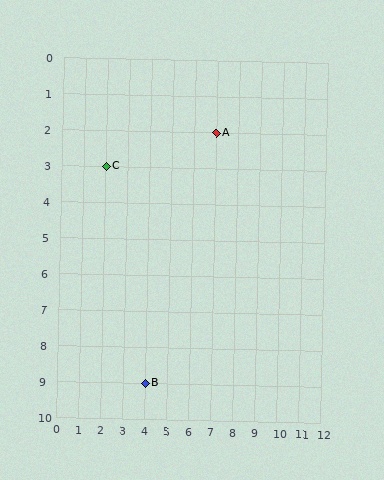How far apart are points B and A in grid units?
Points B and A are 3 columns and 7 rows apart (about 7.6 grid units diagonally).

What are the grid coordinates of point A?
Point A is at grid coordinates (7, 2).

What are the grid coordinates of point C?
Point C is at grid coordinates (2, 3).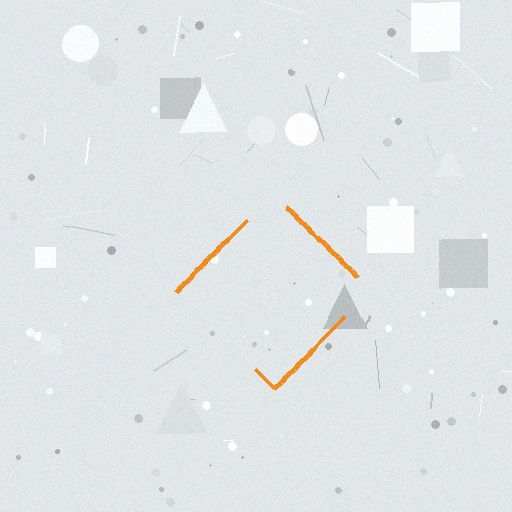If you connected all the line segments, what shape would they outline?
They would outline a diamond.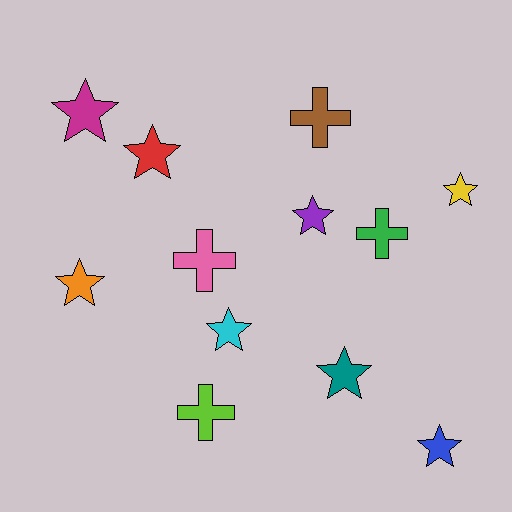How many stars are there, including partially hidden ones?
There are 8 stars.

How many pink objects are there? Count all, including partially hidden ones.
There is 1 pink object.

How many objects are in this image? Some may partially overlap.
There are 12 objects.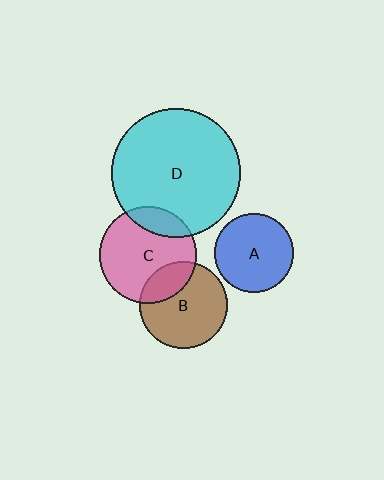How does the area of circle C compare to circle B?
Approximately 1.2 times.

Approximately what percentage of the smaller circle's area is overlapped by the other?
Approximately 25%.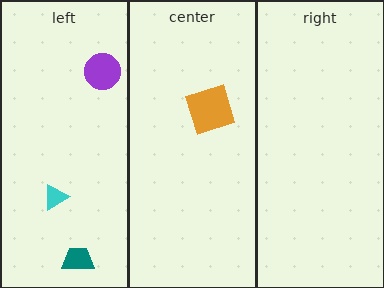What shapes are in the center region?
The orange square.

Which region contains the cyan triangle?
The left region.